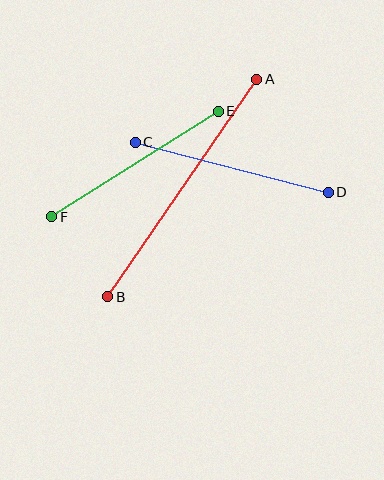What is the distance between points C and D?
The distance is approximately 199 pixels.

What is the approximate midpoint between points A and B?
The midpoint is at approximately (182, 188) pixels.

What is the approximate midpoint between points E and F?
The midpoint is at approximately (135, 164) pixels.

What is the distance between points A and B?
The distance is approximately 264 pixels.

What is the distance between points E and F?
The distance is approximately 197 pixels.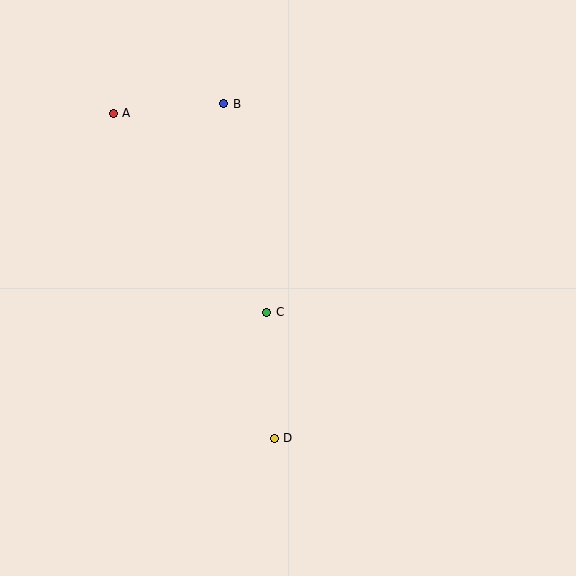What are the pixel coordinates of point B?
Point B is at (224, 104).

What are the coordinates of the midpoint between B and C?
The midpoint between B and C is at (245, 208).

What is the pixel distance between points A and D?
The distance between A and D is 363 pixels.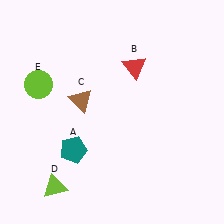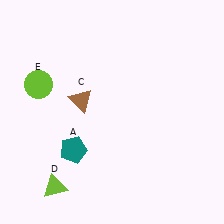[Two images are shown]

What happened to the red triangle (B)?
The red triangle (B) was removed in Image 2. It was in the top-right area of Image 1.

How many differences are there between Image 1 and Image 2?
There is 1 difference between the two images.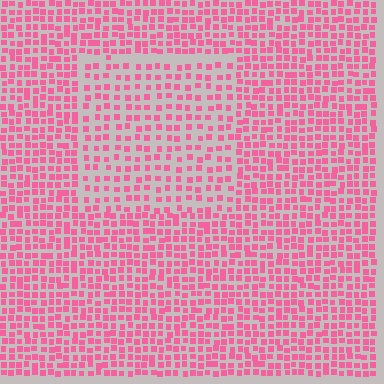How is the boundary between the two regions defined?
The boundary is defined by a change in element density (approximately 1.7x ratio). All elements are the same color, size, and shape.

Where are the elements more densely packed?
The elements are more densely packed outside the rectangle boundary.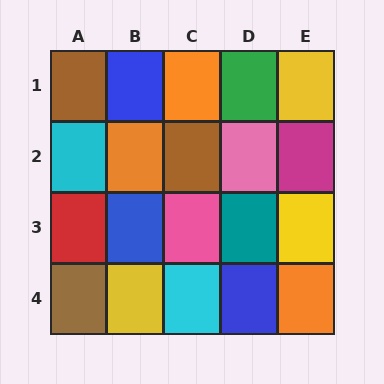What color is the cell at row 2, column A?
Cyan.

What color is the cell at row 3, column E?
Yellow.